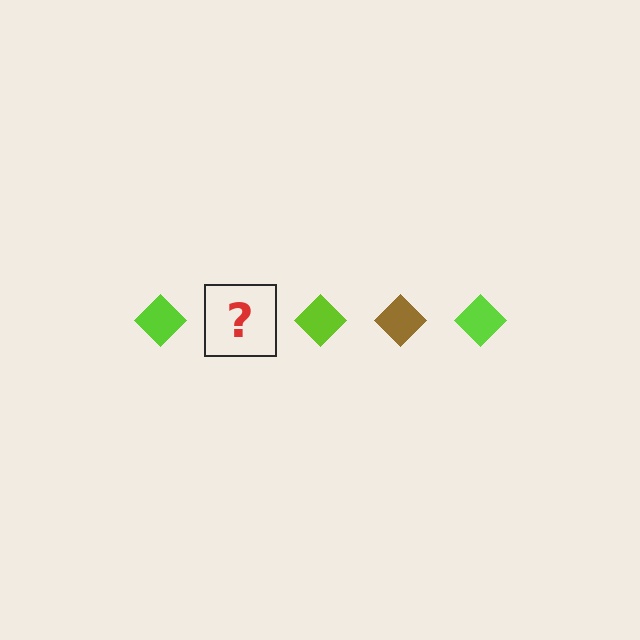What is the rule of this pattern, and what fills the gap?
The rule is that the pattern cycles through lime, brown diamonds. The gap should be filled with a brown diamond.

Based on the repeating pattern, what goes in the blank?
The blank should be a brown diamond.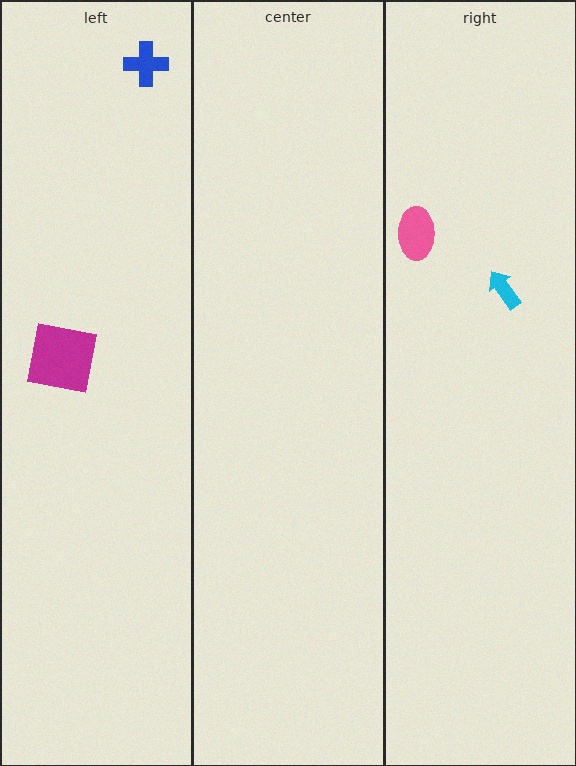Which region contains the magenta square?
The left region.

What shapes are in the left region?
The magenta square, the blue cross.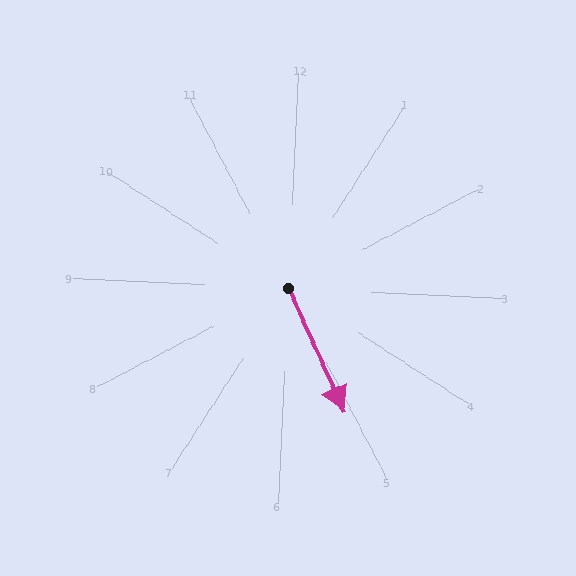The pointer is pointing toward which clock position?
Roughly 5 o'clock.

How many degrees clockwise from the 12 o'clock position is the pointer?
Approximately 153 degrees.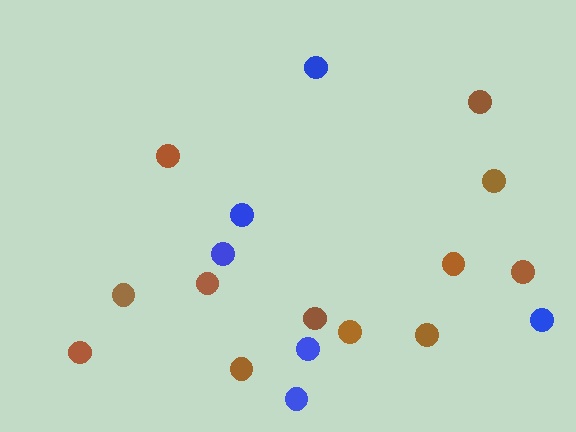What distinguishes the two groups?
There are 2 groups: one group of blue circles (6) and one group of brown circles (12).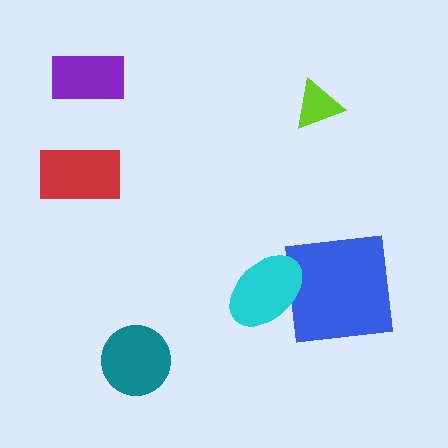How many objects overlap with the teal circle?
0 objects overlap with the teal circle.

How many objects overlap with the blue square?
1 object overlaps with the blue square.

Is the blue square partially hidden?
Yes, it is partially covered by another shape.